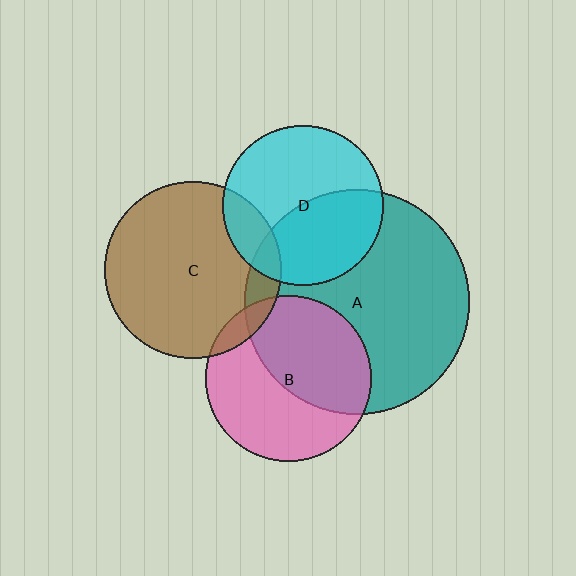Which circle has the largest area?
Circle A (teal).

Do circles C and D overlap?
Yes.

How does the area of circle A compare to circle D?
Approximately 2.0 times.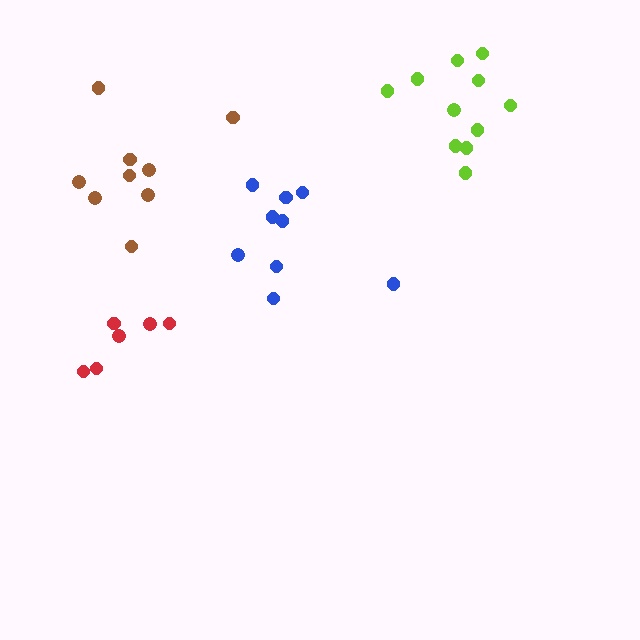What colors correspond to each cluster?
The clusters are colored: red, lime, blue, brown.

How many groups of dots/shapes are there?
There are 4 groups.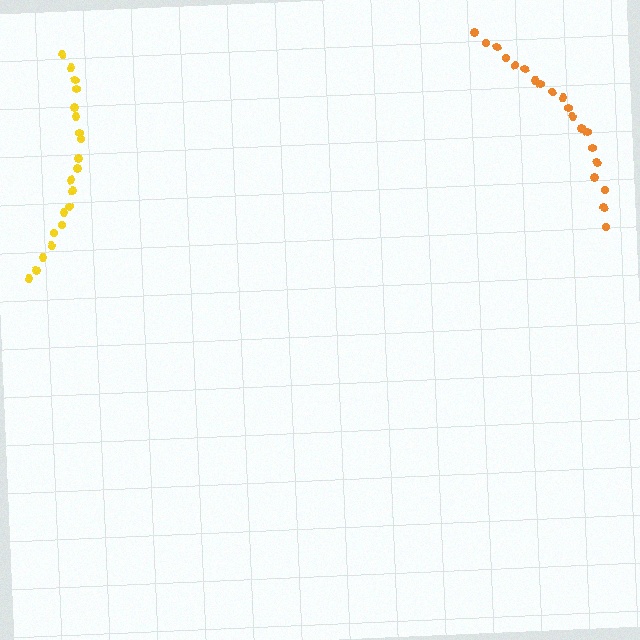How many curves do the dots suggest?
There are 2 distinct paths.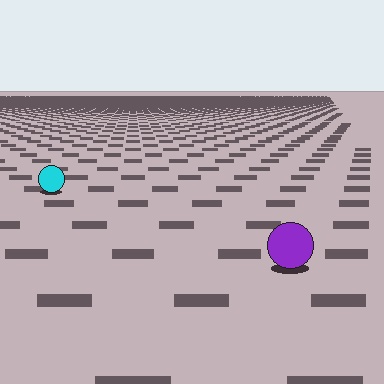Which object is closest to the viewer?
The purple circle is closest. The texture marks near it are larger and more spread out.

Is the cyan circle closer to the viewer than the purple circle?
No. The purple circle is closer — you can tell from the texture gradient: the ground texture is coarser near it.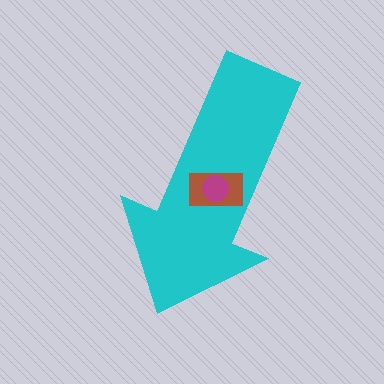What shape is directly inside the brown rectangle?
The magenta circle.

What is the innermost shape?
The magenta circle.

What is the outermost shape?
The cyan arrow.